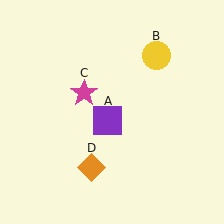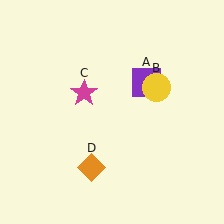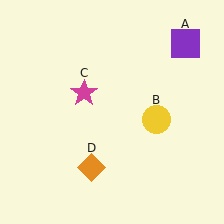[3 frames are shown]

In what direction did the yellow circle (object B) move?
The yellow circle (object B) moved down.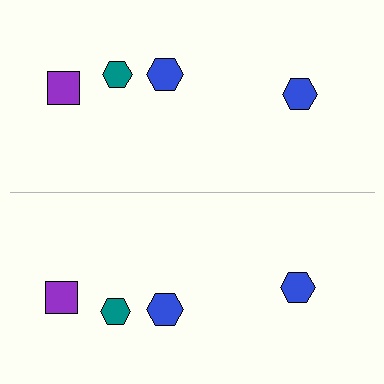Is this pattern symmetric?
Yes, this pattern has bilateral (reflection) symmetry.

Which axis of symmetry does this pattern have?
The pattern has a horizontal axis of symmetry running through the center of the image.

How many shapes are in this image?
There are 8 shapes in this image.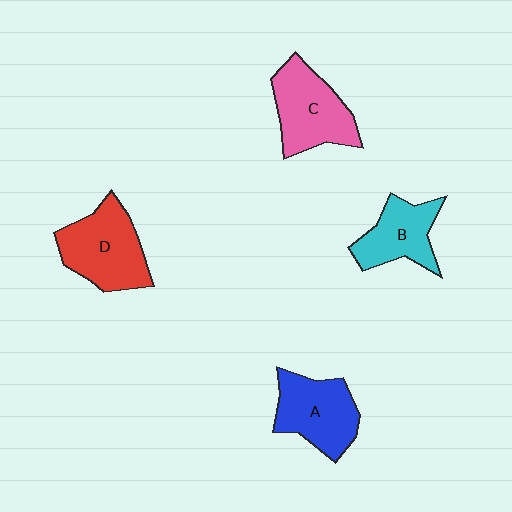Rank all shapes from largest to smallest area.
From largest to smallest: D (red), C (pink), A (blue), B (cyan).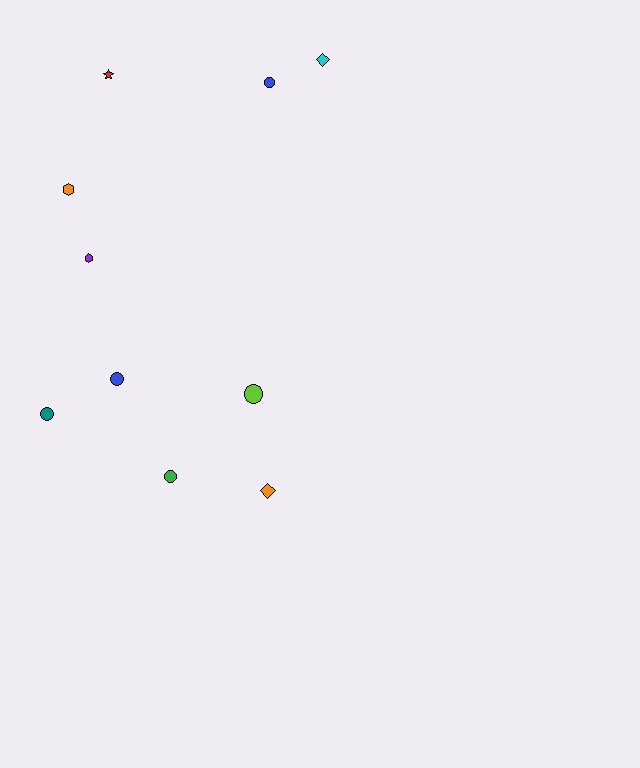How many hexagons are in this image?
There are 2 hexagons.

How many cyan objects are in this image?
There is 1 cyan object.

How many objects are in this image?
There are 10 objects.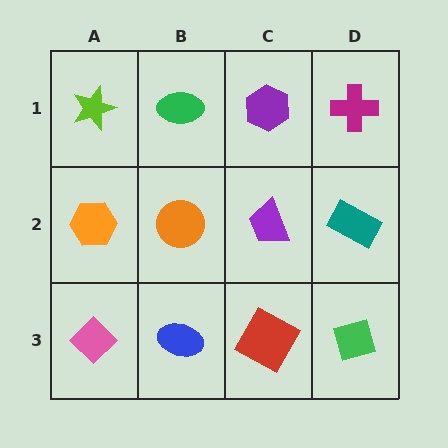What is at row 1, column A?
A lime star.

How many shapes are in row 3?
4 shapes.